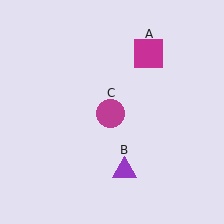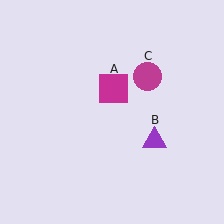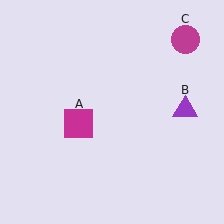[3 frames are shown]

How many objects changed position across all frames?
3 objects changed position: magenta square (object A), purple triangle (object B), magenta circle (object C).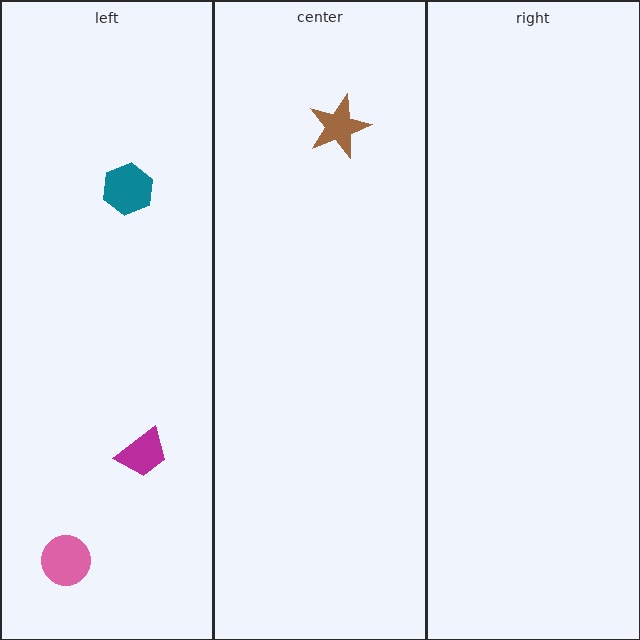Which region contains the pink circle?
The left region.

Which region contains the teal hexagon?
The left region.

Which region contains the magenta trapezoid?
The left region.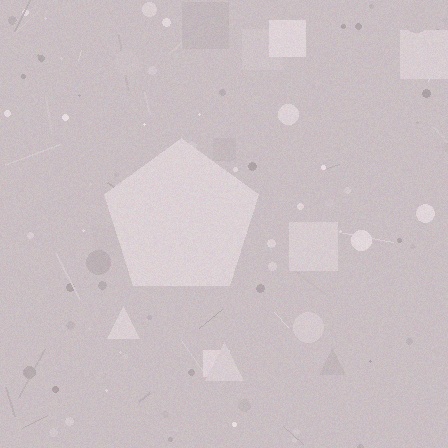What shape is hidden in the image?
A pentagon is hidden in the image.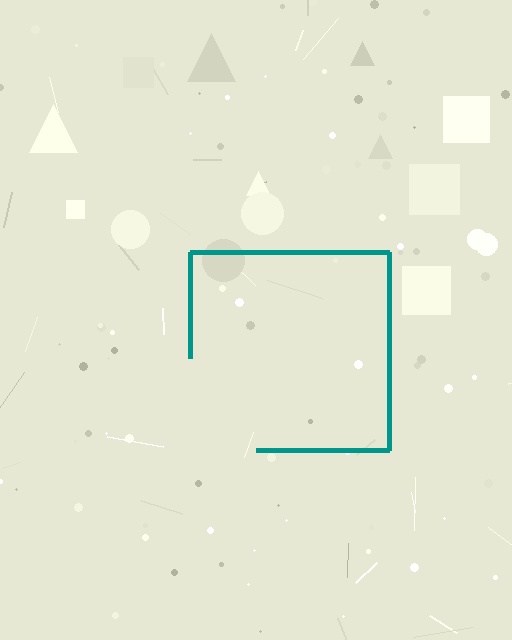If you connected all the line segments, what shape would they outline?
They would outline a square.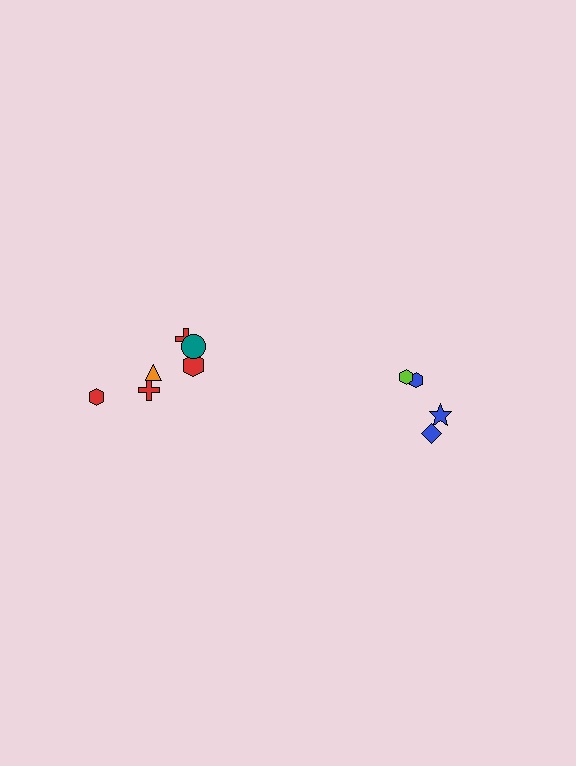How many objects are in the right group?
There are 4 objects.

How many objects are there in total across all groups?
There are 10 objects.